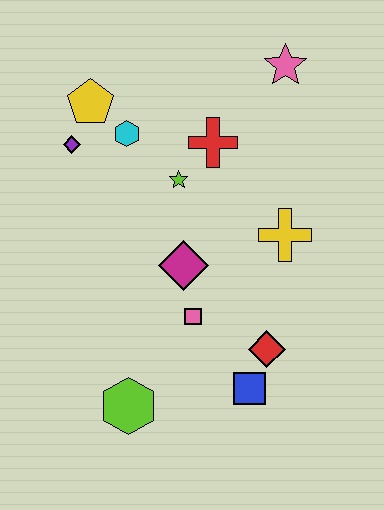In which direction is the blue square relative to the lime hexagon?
The blue square is to the right of the lime hexagon.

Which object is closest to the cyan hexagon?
The yellow pentagon is closest to the cyan hexagon.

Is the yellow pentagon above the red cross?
Yes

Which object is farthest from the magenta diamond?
The pink star is farthest from the magenta diamond.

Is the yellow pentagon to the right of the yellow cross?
No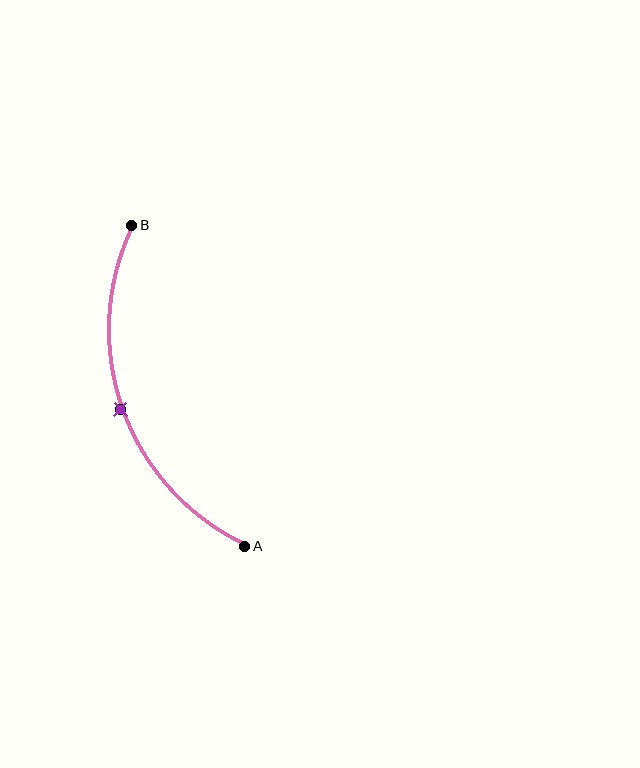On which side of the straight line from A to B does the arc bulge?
The arc bulges to the left of the straight line connecting A and B.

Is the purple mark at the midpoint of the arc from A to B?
Yes. The purple mark lies on the arc at equal arc-length from both A and B — it is the arc midpoint.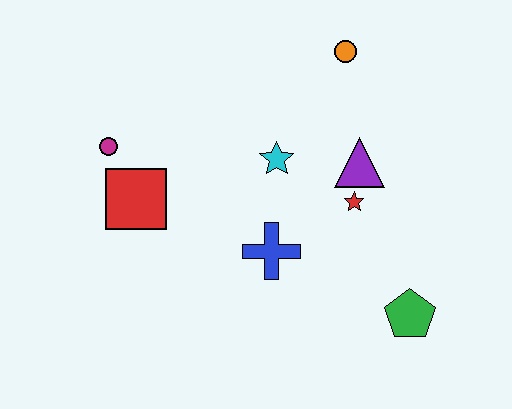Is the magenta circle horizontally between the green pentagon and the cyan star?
No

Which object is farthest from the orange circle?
The green pentagon is farthest from the orange circle.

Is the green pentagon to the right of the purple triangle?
Yes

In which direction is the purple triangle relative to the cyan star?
The purple triangle is to the right of the cyan star.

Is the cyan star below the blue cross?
No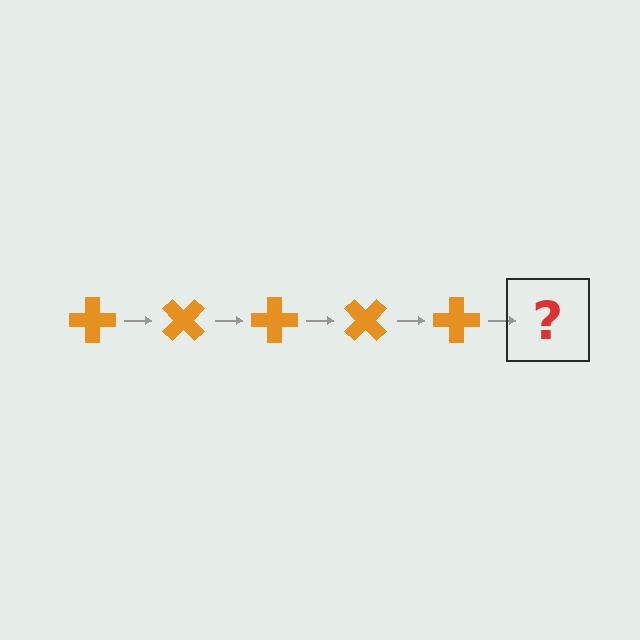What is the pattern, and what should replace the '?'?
The pattern is that the cross rotates 45 degrees each step. The '?' should be an orange cross rotated 225 degrees.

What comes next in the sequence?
The next element should be an orange cross rotated 225 degrees.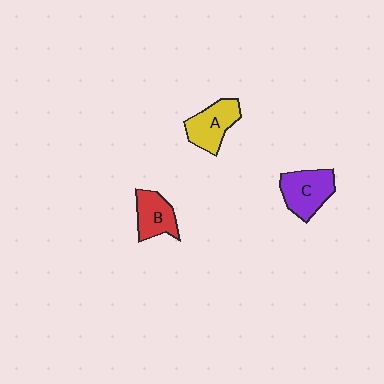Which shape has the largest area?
Shape C (purple).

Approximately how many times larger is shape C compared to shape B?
Approximately 1.2 times.